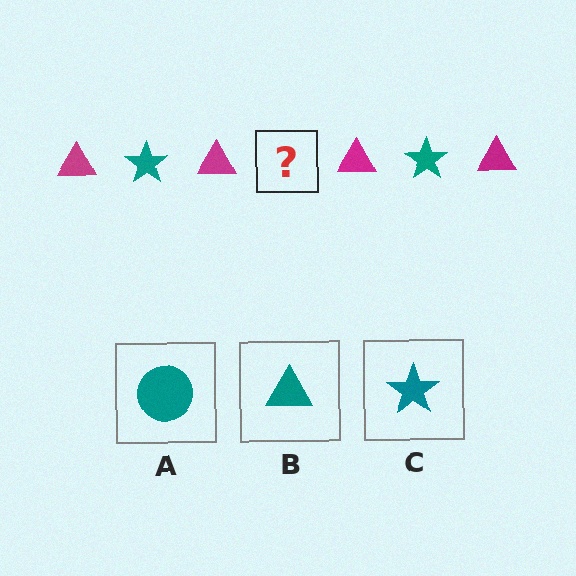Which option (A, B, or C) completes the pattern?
C.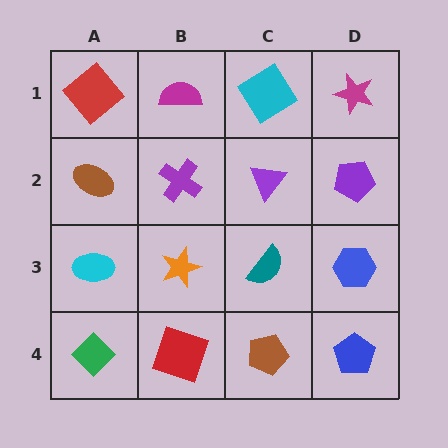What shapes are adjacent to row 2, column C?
A cyan diamond (row 1, column C), a teal semicircle (row 3, column C), a purple cross (row 2, column B), a purple pentagon (row 2, column D).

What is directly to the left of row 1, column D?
A cyan diamond.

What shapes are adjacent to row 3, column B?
A purple cross (row 2, column B), a red square (row 4, column B), a cyan ellipse (row 3, column A), a teal semicircle (row 3, column C).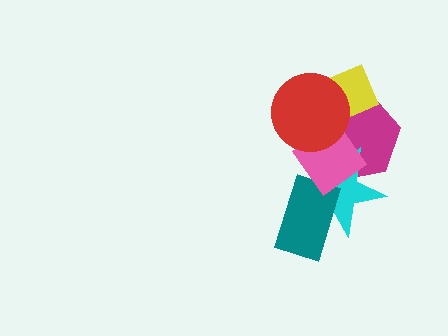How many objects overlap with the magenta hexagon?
4 objects overlap with the magenta hexagon.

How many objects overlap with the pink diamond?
4 objects overlap with the pink diamond.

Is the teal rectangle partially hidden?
Yes, it is partially covered by another shape.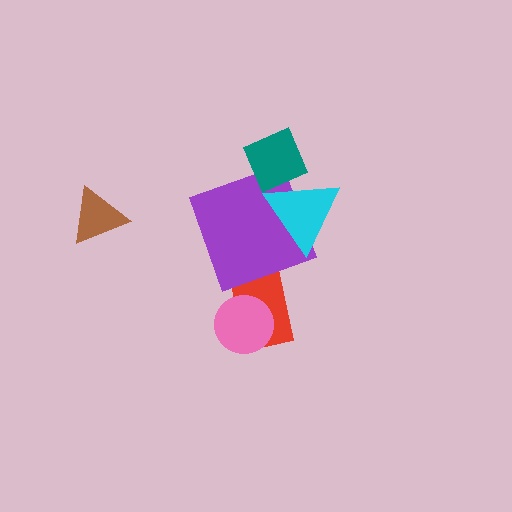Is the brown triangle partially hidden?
No, no other shape covers it.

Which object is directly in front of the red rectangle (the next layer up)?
The purple square is directly in front of the red rectangle.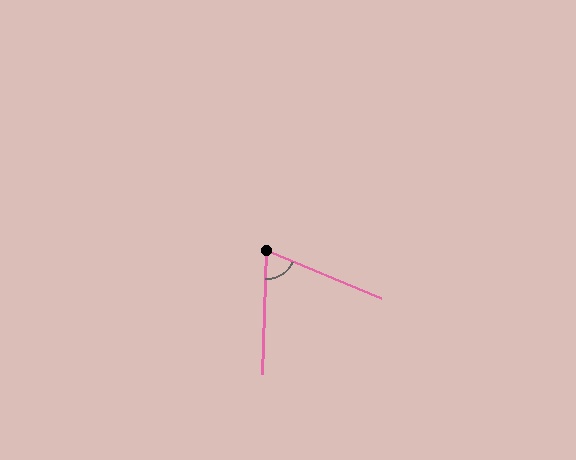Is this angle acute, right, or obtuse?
It is acute.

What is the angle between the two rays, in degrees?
Approximately 69 degrees.